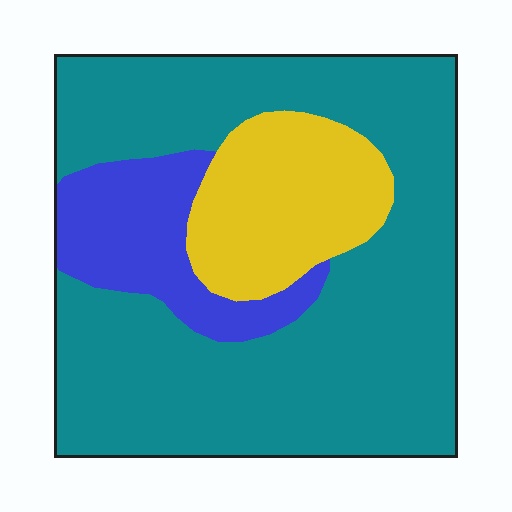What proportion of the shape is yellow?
Yellow takes up between a sixth and a third of the shape.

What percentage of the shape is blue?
Blue takes up about one sixth (1/6) of the shape.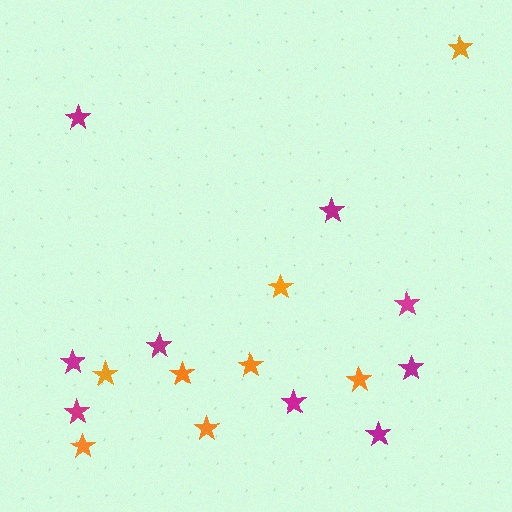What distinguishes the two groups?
There are 2 groups: one group of magenta stars (9) and one group of orange stars (8).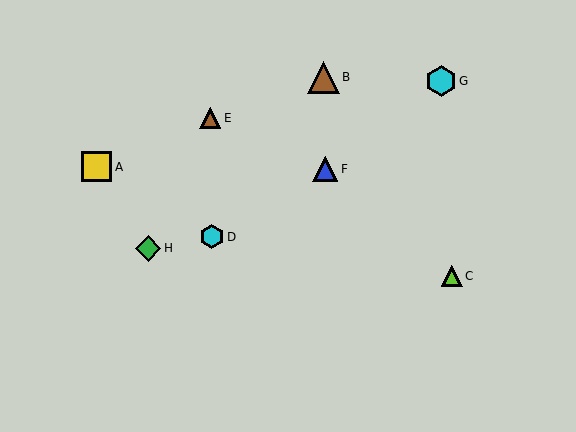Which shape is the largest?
The brown triangle (labeled B) is the largest.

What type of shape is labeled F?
Shape F is a blue triangle.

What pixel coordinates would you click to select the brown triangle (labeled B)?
Click at (323, 77) to select the brown triangle B.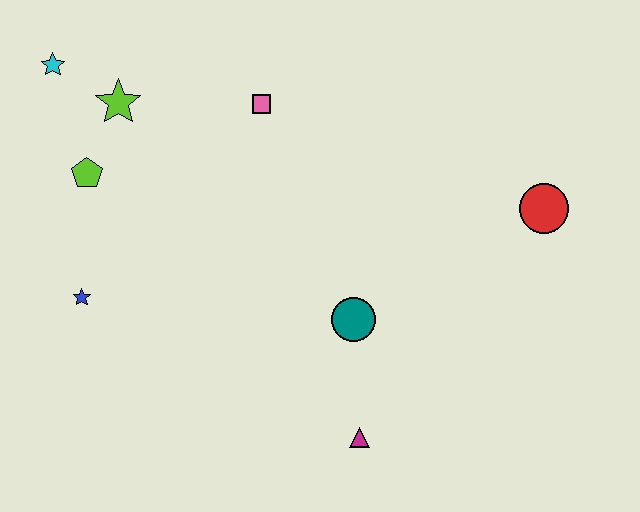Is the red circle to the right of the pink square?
Yes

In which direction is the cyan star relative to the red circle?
The cyan star is to the left of the red circle.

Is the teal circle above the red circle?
No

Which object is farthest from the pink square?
The magenta triangle is farthest from the pink square.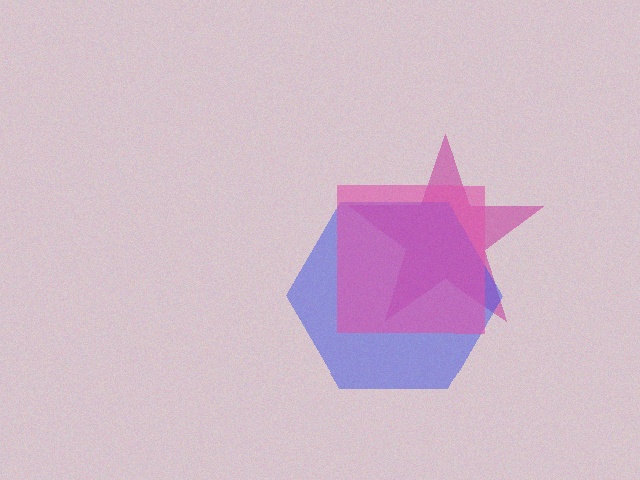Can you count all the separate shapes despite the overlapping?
Yes, there are 3 separate shapes.